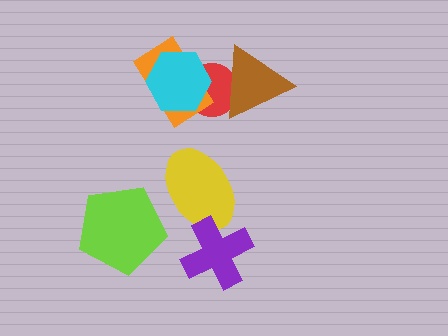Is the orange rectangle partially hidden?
Yes, it is partially covered by another shape.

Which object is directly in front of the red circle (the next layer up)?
The orange rectangle is directly in front of the red circle.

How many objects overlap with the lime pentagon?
0 objects overlap with the lime pentagon.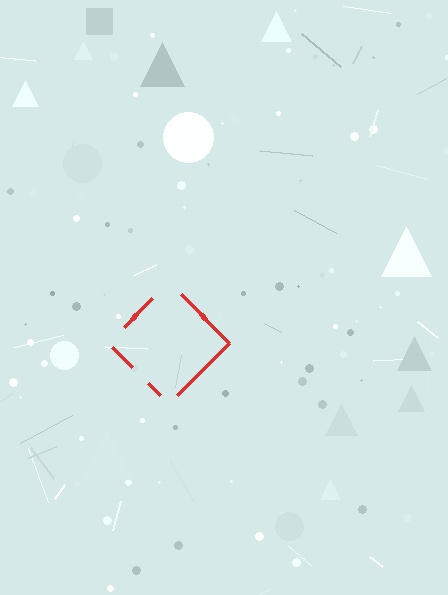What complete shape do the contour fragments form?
The contour fragments form a diamond.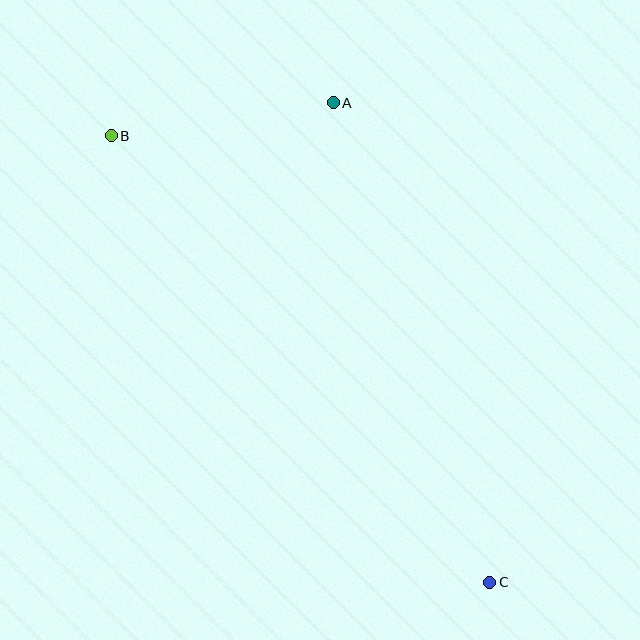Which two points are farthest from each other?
Points B and C are farthest from each other.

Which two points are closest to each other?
Points A and B are closest to each other.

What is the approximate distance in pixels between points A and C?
The distance between A and C is approximately 504 pixels.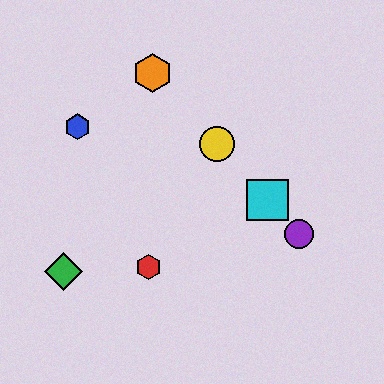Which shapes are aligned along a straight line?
The yellow circle, the purple circle, the orange hexagon, the cyan square are aligned along a straight line.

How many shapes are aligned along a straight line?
4 shapes (the yellow circle, the purple circle, the orange hexagon, the cyan square) are aligned along a straight line.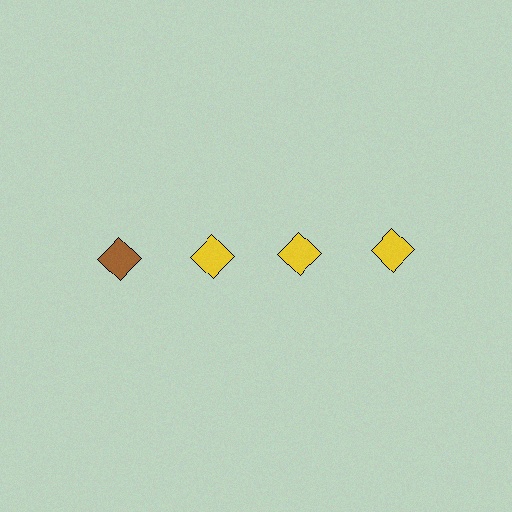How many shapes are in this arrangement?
There are 4 shapes arranged in a grid pattern.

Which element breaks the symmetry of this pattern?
The brown diamond in the top row, leftmost column breaks the symmetry. All other shapes are yellow diamonds.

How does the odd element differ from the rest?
It has a different color: brown instead of yellow.